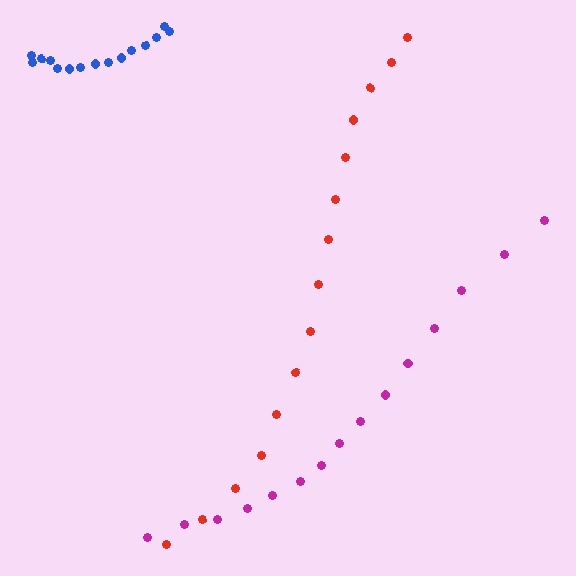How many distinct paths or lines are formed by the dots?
There are 3 distinct paths.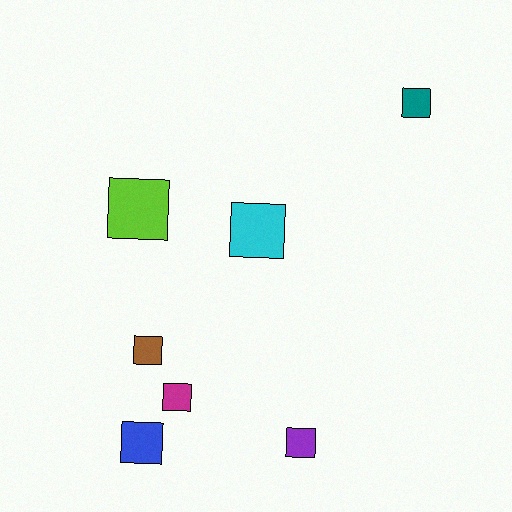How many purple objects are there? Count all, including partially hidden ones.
There is 1 purple object.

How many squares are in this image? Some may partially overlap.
There are 7 squares.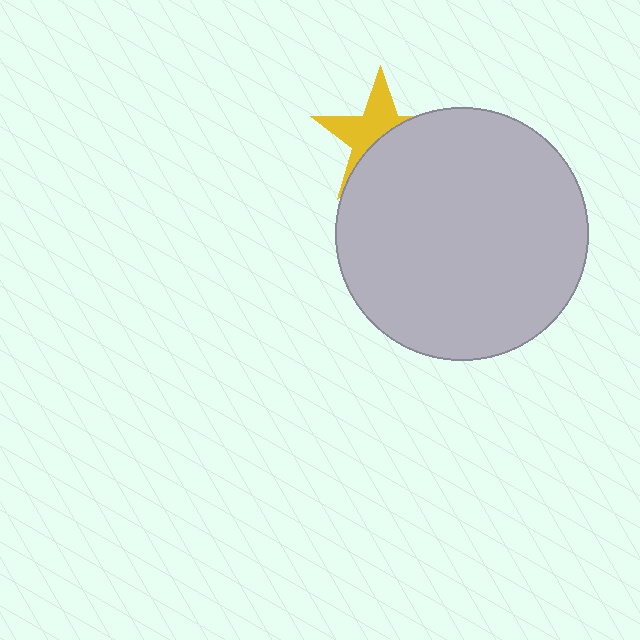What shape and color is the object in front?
The object in front is a light gray circle.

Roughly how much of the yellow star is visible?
About half of it is visible (roughly 48%).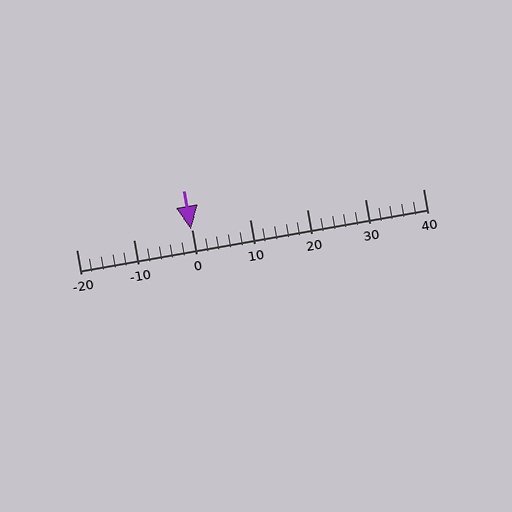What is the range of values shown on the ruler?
The ruler shows values from -20 to 40.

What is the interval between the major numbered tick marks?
The major tick marks are spaced 10 units apart.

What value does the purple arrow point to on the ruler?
The purple arrow points to approximately 0.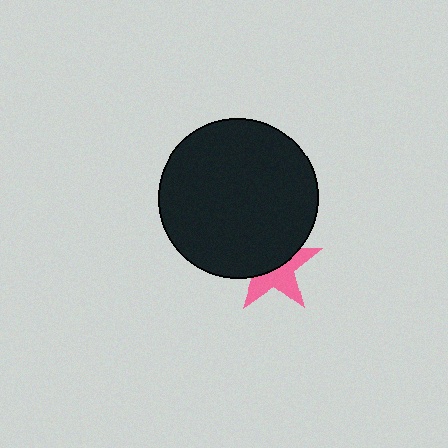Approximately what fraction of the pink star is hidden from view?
Roughly 51% of the pink star is hidden behind the black circle.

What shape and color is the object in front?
The object in front is a black circle.